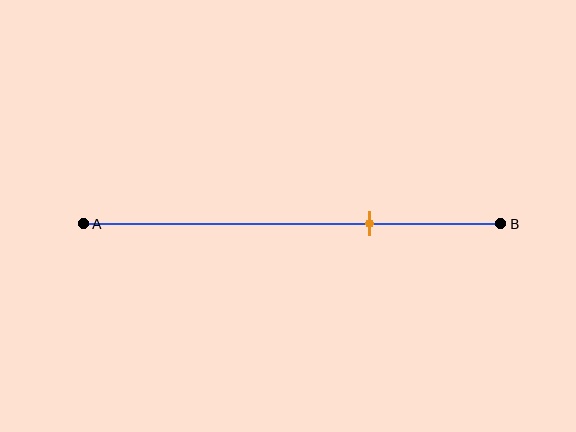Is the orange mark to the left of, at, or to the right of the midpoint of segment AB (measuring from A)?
The orange mark is to the right of the midpoint of segment AB.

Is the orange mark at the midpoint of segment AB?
No, the mark is at about 70% from A, not at the 50% midpoint.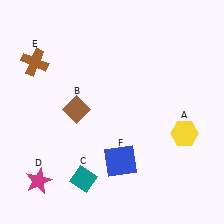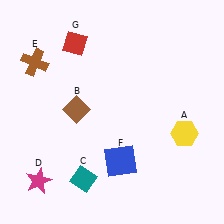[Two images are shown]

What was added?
A red diamond (G) was added in Image 2.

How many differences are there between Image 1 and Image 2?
There is 1 difference between the two images.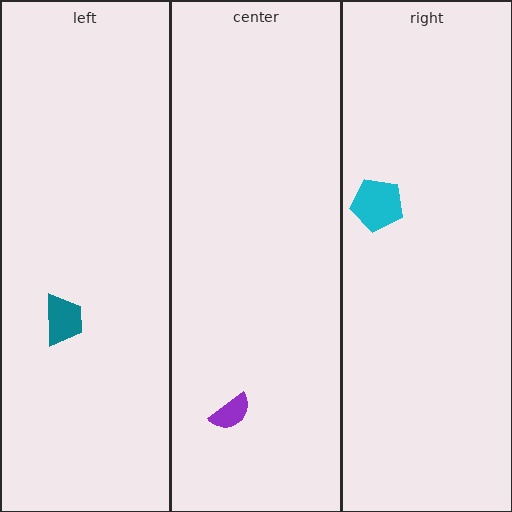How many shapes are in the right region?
1.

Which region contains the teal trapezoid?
The left region.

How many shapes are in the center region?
1.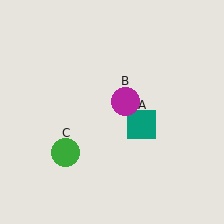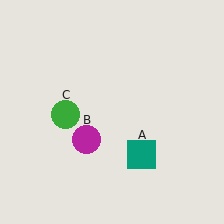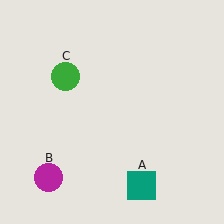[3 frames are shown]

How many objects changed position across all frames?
3 objects changed position: teal square (object A), magenta circle (object B), green circle (object C).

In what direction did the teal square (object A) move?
The teal square (object A) moved down.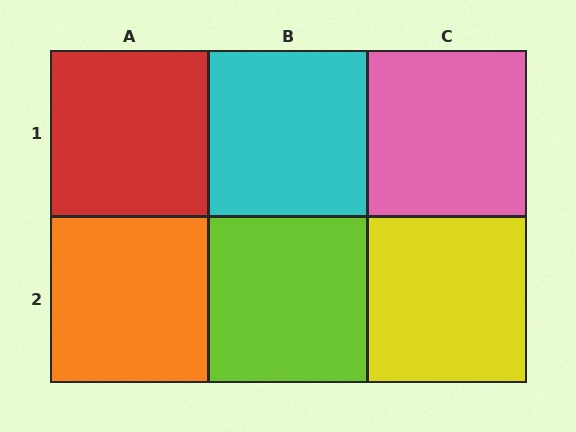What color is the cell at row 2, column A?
Orange.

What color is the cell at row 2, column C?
Yellow.